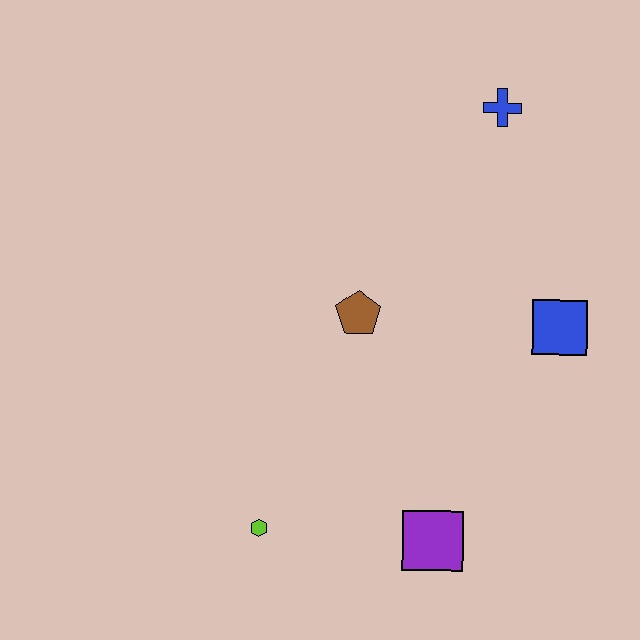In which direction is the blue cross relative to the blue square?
The blue cross is above the blue square.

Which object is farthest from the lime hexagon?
The blue cross is farthest from the lime hexagon.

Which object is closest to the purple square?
The lime hexagon is closest to the purple square.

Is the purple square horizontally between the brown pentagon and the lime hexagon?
No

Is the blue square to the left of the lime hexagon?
No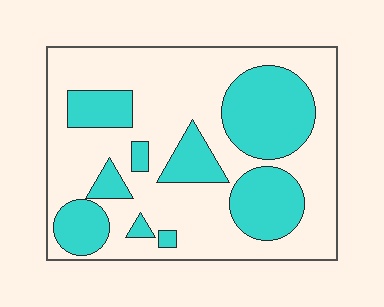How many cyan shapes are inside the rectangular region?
9.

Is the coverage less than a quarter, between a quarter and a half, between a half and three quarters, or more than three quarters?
Between a quarter and a half.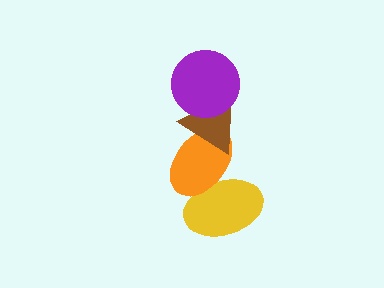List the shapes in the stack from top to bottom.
From top to bottom: the purple circle, the brown triangle, the orange ellipse, the yellow ellipse.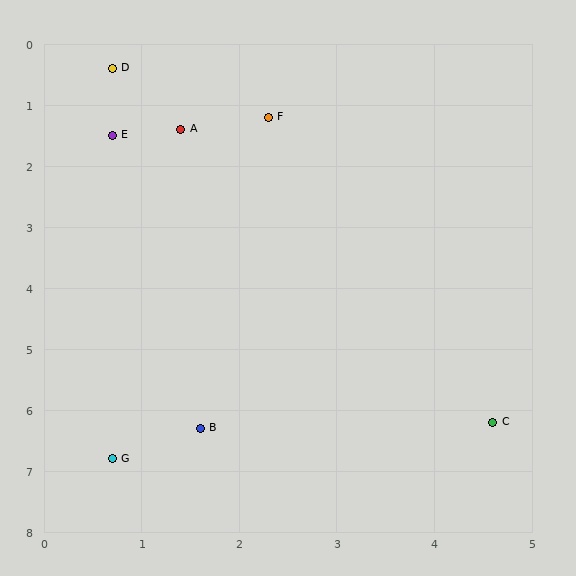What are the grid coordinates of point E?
Point E is at approximately (0.7, 1.5).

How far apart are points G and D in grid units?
Points G and D are about 6.4 grid units apart.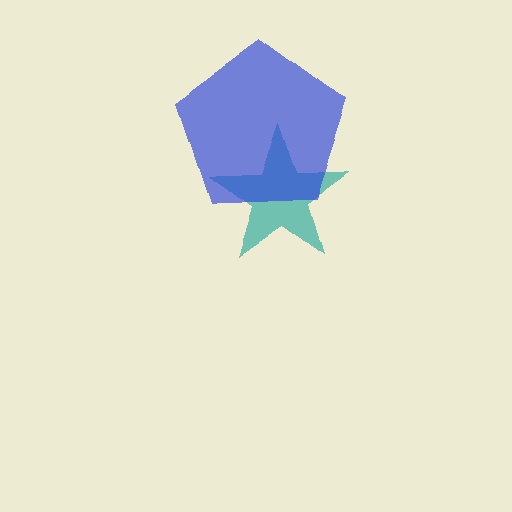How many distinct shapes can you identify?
There are 2 distinct shapes: a teal star, a blue pentagon.